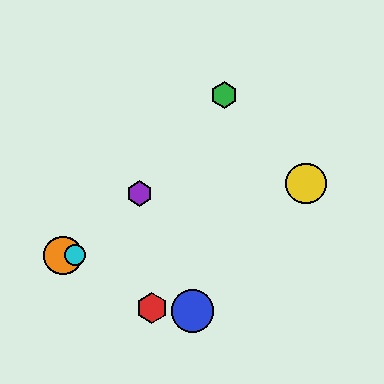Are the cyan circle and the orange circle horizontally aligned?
Yes, both are at y≈255.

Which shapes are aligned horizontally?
The orange circle, the cyan circle are aligned horizontally.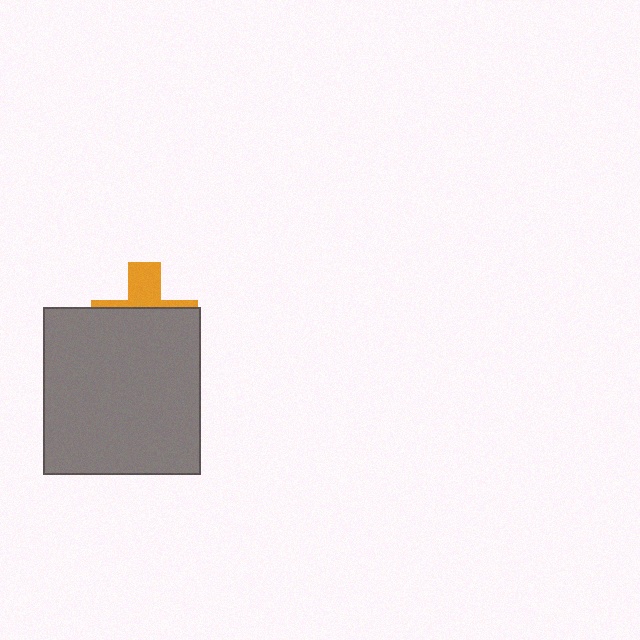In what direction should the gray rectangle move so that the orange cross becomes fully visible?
The gray rectangle should move down. That is the shortest direction to clear the overlap and leave the orange cross fully visible.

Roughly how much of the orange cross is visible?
A small part of it is visible (roughly 35%).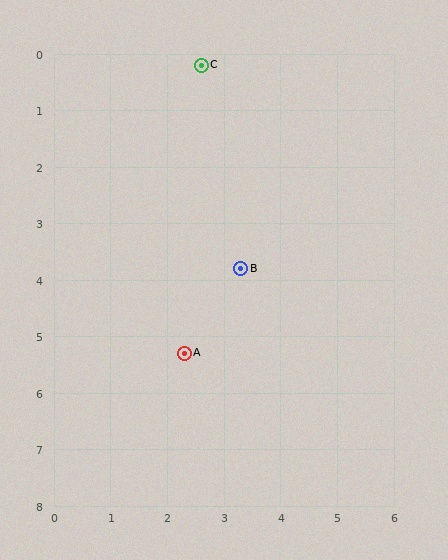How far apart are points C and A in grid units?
Points C and A are about 5.1 grid units apart.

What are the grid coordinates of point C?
Point C is at approximately (2.6, 0.2).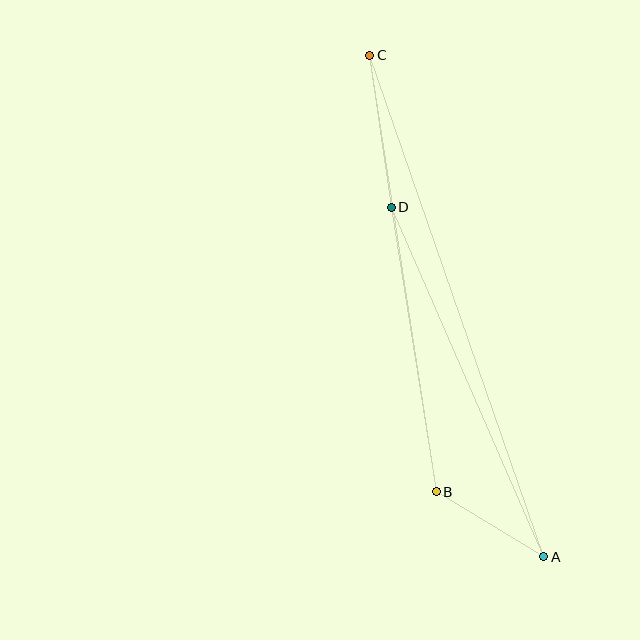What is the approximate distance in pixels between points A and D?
The distance between A and D is approximately 381 pixels.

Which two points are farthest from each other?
Points A and C are farthest from each other.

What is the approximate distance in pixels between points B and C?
The distance between B and C is approximately 442 pixels.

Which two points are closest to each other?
Points A and B are closest to each other.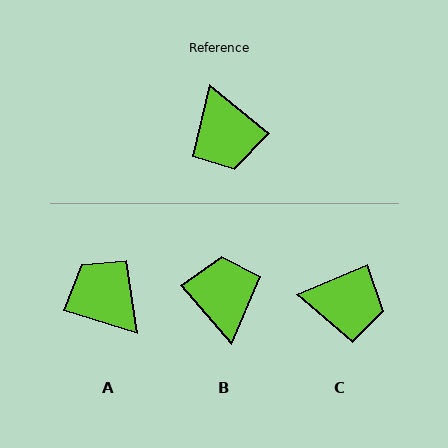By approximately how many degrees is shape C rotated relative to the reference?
Approximately 62 degrees counter-clockwise.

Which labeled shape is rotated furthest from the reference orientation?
B, about 170 degrees away.